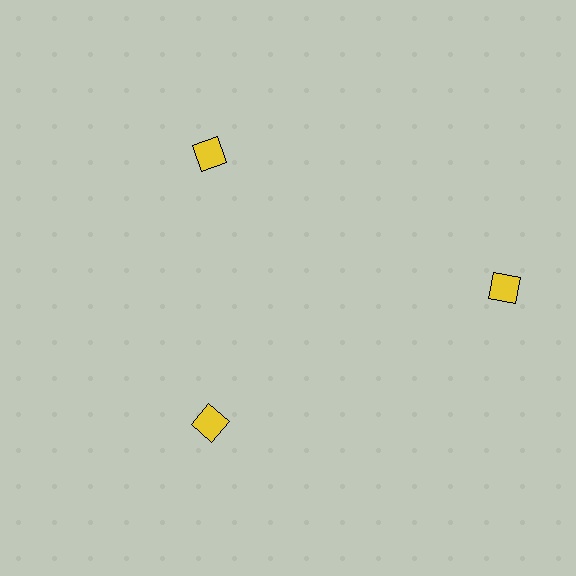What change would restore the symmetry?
The symmetry would be restored by moving it inward, back onto the ring so that all 3 squares sit at equal angles and equal distance from the center.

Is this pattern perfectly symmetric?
No. The 3 yellow squares are arranged in a ring, but one element near the 3 o'clock position is pushed outward from the center, breaking the 3-fold rotational symmetry.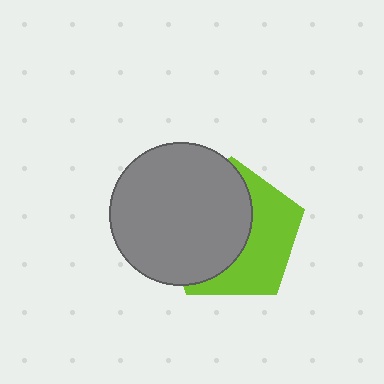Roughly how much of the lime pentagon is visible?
A small part of it is visible (roughly 45%).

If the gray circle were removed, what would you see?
You would see the complete lime pentagon.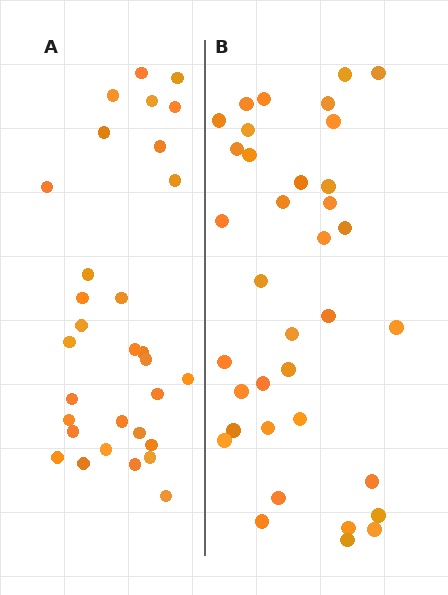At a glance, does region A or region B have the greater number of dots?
Region B (the right region) has more dots.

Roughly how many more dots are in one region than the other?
Region B has about 5 more dots than region A.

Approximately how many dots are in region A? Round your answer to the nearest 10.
About 30 dots. (The exact count is 31, which rounds to 30.)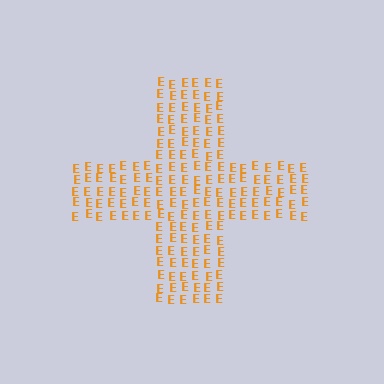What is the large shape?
The large shape is a cross.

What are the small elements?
The small elements are letter E's.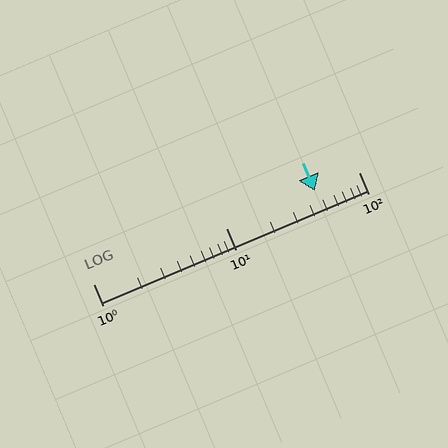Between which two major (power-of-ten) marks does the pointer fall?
The pointer is between 10 and 100.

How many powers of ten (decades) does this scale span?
The scale spans 2 decades, from 1 to 100.